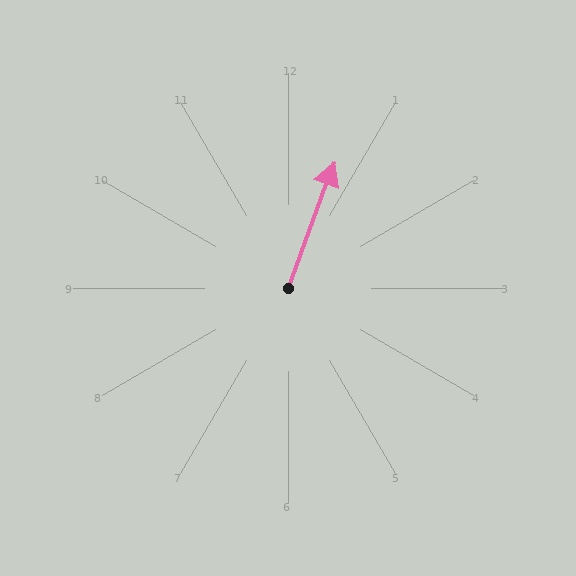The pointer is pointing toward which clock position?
Roughly 1 o'clock.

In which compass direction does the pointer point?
North.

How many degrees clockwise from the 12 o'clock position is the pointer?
Approximately 20 degrees.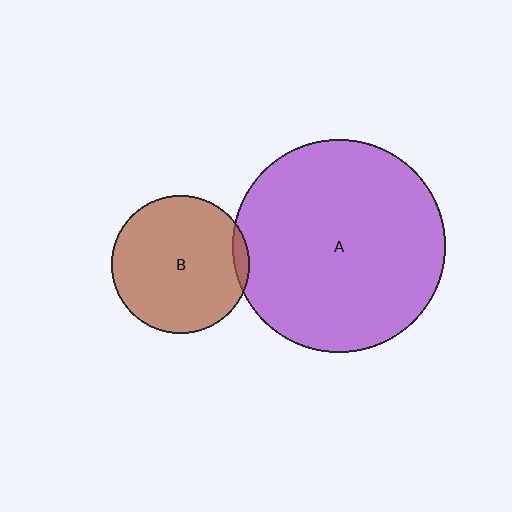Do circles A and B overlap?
Yes.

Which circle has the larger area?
Circle A (purple).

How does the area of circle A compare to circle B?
Approximately 2.4 times.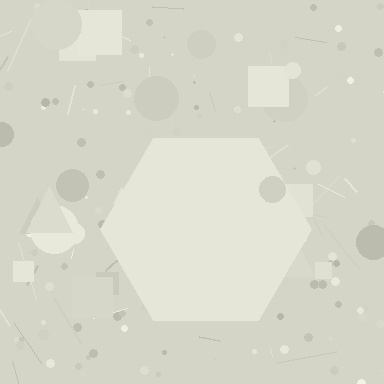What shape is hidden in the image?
A hexagon is hidden in the image.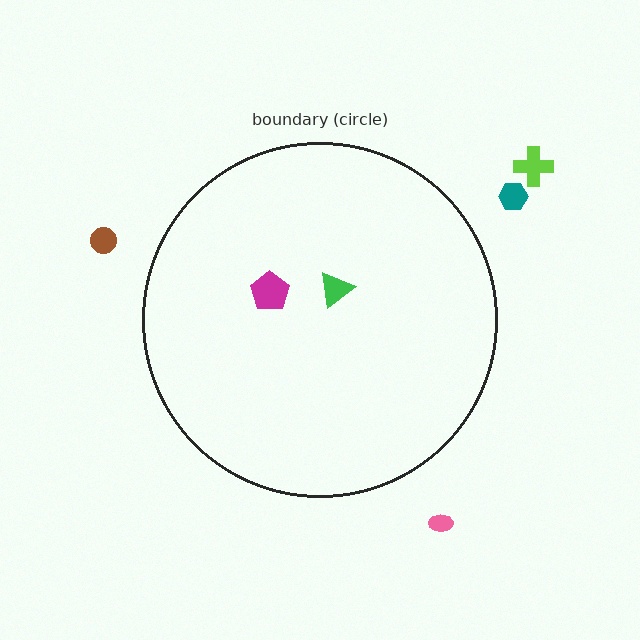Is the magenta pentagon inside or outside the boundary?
Inside.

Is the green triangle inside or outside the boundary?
Inside.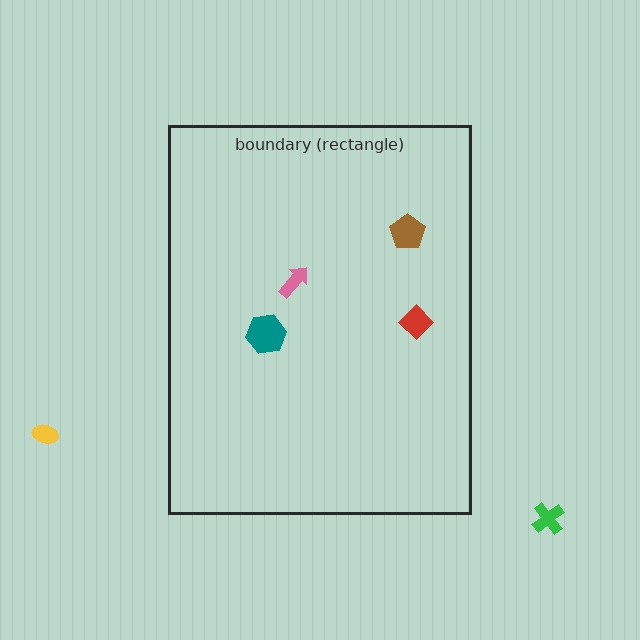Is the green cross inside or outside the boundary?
Outside.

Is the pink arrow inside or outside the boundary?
Inside.